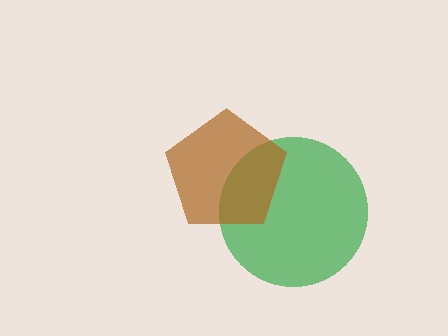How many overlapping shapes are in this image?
There are 2 overlapping shapes in the image.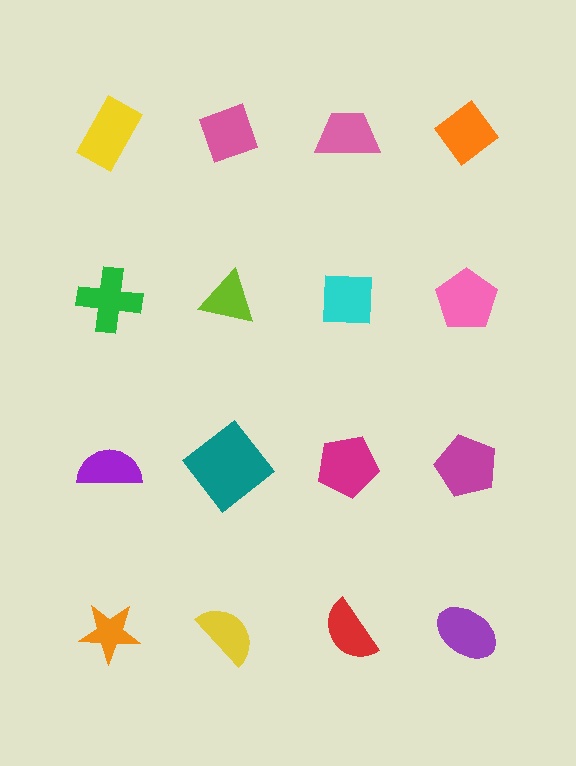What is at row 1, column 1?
A yellow rectangle.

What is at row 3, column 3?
A magenta pentagon.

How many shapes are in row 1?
4 shapes.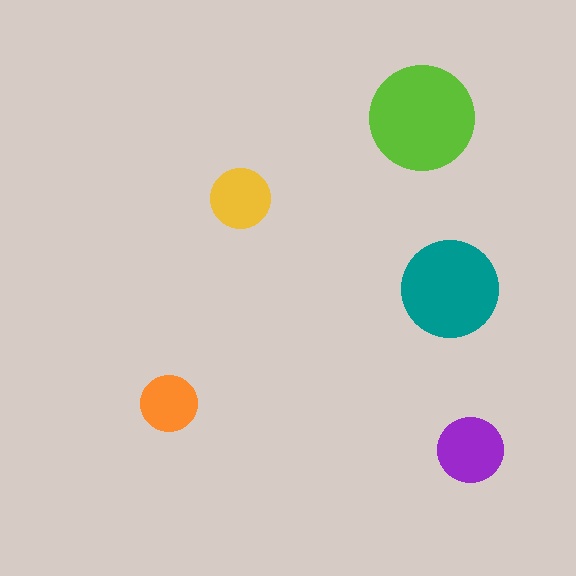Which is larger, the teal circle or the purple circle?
The teal one.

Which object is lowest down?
The purple circle is bottommost.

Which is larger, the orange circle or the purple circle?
The purple one.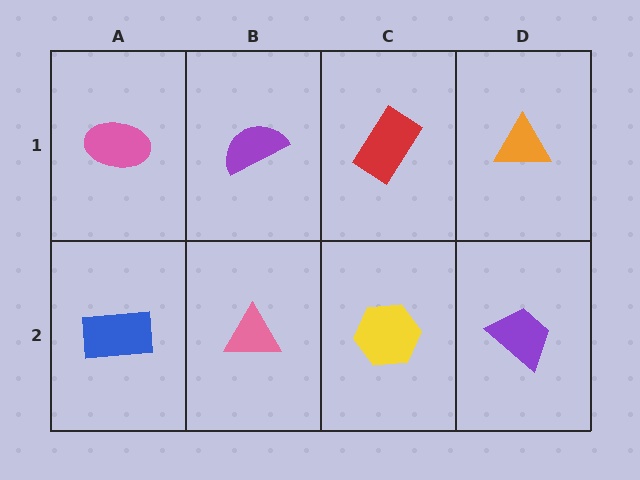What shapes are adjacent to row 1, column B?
A pink triangle (row 2, column B), a pink ellipse (row 1, column A), a red rectangle (row 1, column C).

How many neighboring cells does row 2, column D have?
2.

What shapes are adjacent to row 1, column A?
A blue rectangle (row 2, column A), a purple semicircle (row 1, column B).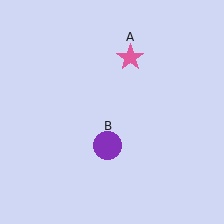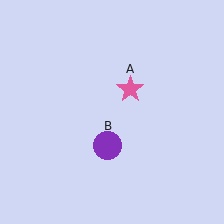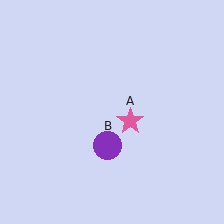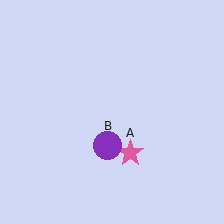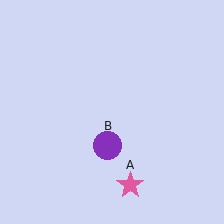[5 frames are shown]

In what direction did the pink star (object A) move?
The pink star (object A) moved down.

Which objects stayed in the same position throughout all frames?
Purple circle (object B) remained stationary.